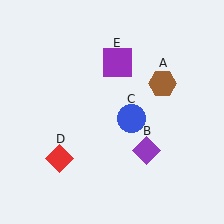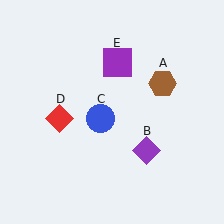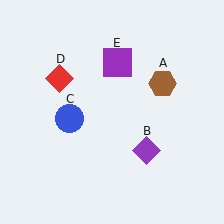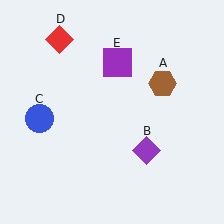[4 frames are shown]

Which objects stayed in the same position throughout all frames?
Brown hexagon (object A) and purple diamond (object B) and purple square (object E) remained stationary.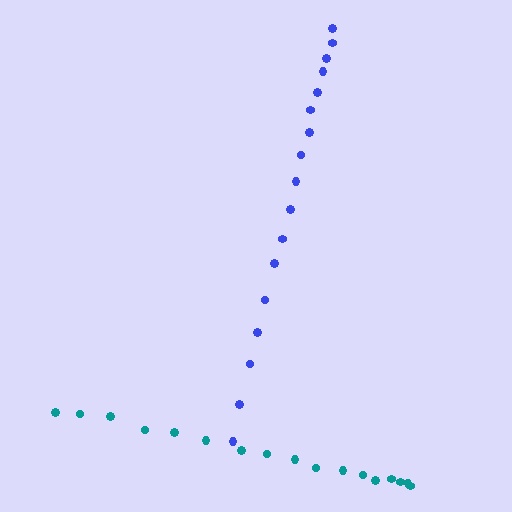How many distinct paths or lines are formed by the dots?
There are 2 distinct paths.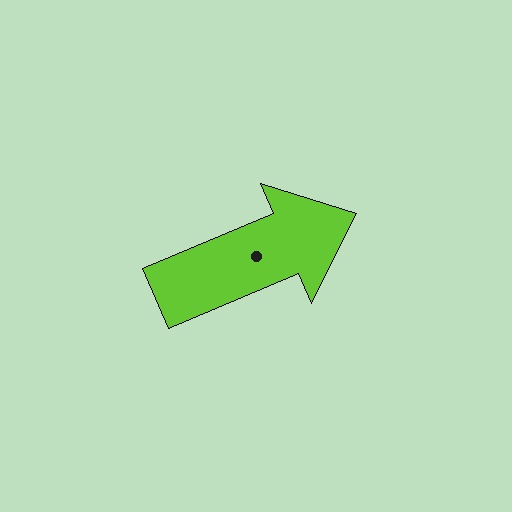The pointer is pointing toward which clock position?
Roughly 2 o'clock.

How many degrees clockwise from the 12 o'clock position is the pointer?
Approximately 67 degrees.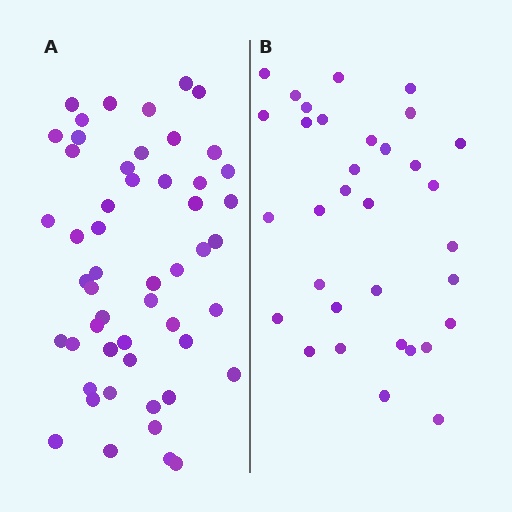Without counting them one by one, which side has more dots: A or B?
Region A (the left region) has more dots.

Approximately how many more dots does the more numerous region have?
Region A has approximately 20 more dots than region B.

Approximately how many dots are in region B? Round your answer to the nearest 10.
About 30 dots. (The exact count is 33, which rounds to 30.)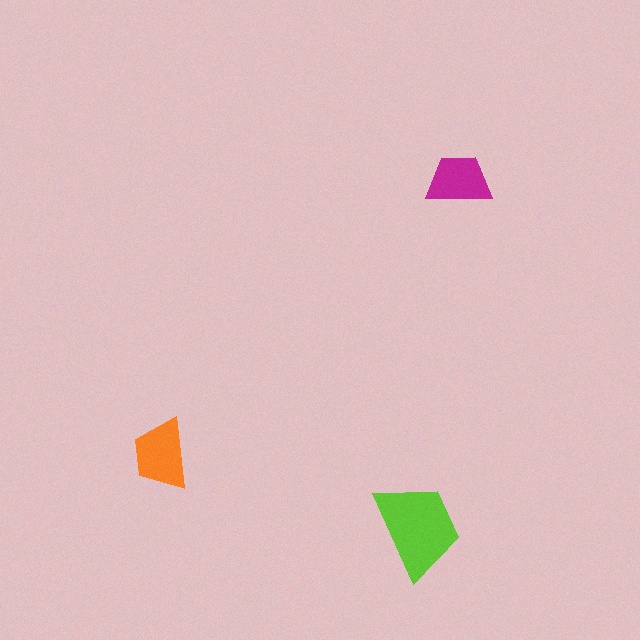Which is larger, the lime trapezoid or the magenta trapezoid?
The lime one.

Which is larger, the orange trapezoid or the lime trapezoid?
The lime one.